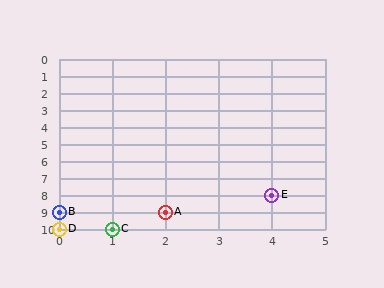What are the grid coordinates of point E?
Point E is at grid coordinates (4, 8).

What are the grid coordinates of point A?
Point A is at grid coordinates (2, 9).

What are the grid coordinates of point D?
Point D is at grid coordinates (0, 10).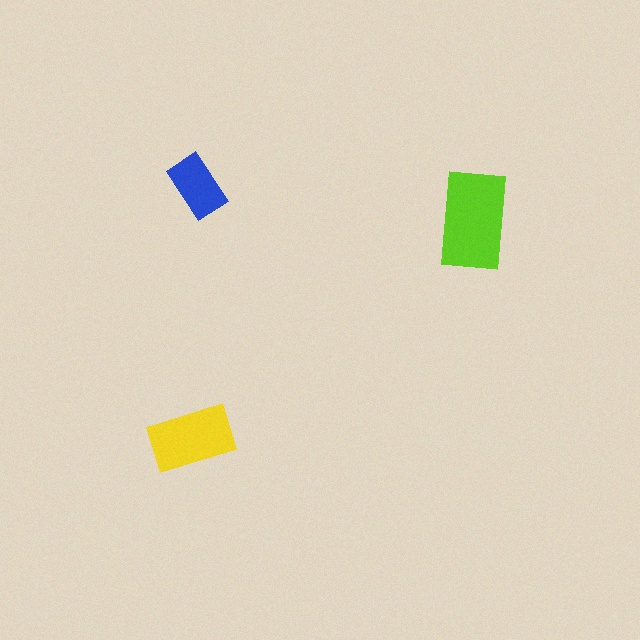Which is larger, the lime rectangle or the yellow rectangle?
The lime one.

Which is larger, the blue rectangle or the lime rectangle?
The lime one.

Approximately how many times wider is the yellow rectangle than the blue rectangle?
About 1.5 times wider.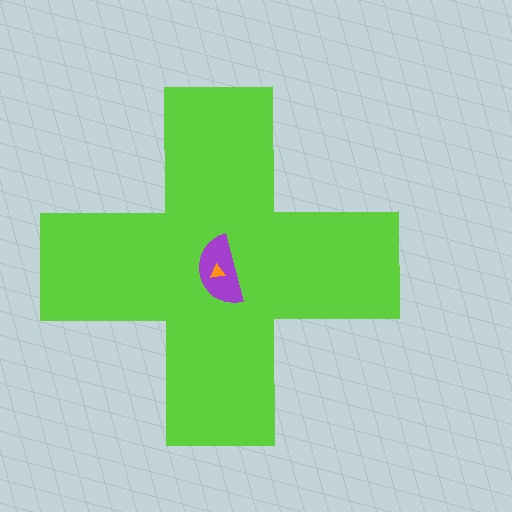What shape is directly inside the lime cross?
The purple semicircle.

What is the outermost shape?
The lime cross.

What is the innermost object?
The orange triangle.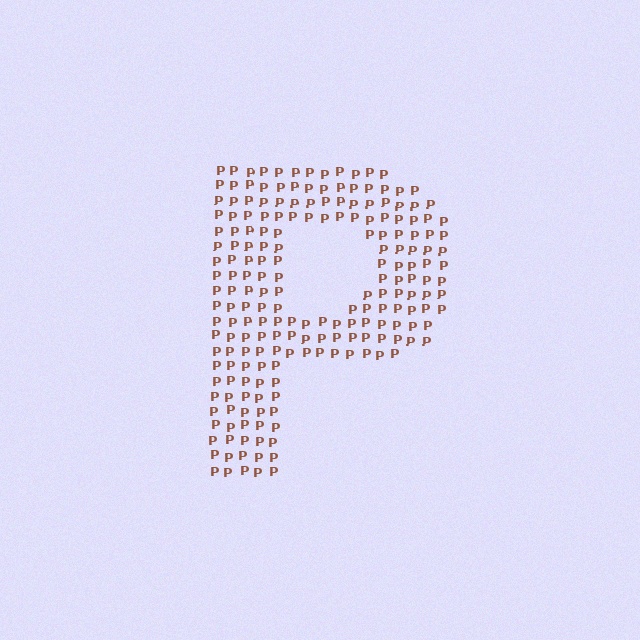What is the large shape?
The large shape is the letter P.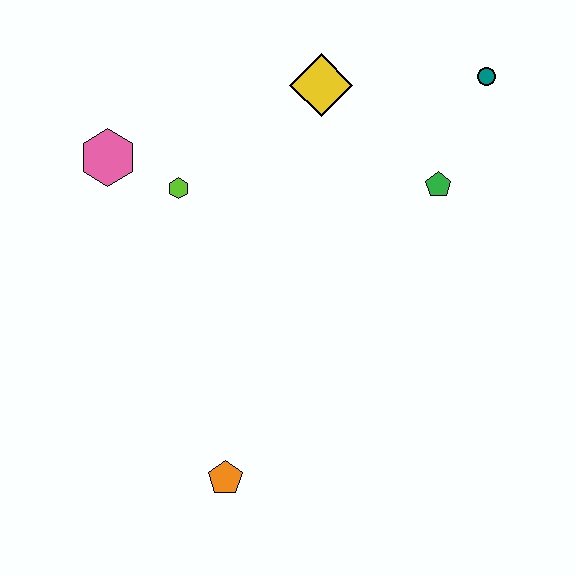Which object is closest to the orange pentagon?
The lime hexagon is closest to the orange pentagon.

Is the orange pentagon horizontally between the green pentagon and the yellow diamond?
No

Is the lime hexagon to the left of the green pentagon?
Yes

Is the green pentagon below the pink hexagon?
Yes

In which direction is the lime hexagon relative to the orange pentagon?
The lime hexagon is above the orange pentagon.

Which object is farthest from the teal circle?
The orange pentagon is farthest from the teal circle.